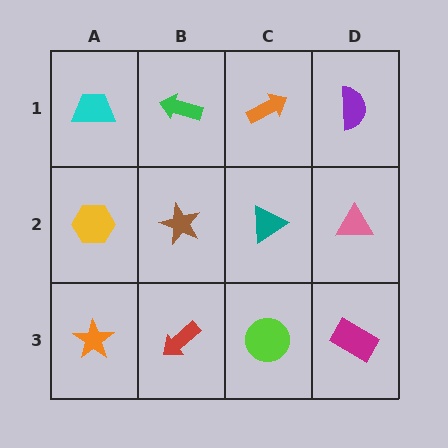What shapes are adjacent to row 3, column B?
A brown star (row 2, column B), an orange star (row 3, column A), a lime circle (row 3, column C).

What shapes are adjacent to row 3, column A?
A yellow hexagon (row 2, column A), a red arrow (row 3, column B).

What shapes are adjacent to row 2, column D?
A purple semicircle (row 1, column D), a magenta rectangle (row 3, column D), a teal triangle (row 2, column C).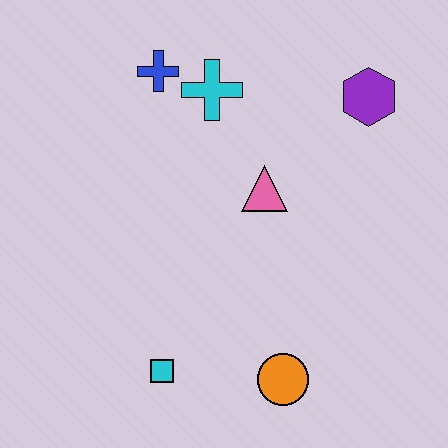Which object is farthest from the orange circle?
The blue cross is farthest from the orange circle.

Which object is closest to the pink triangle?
The cyan cross is closest to the pink triangle.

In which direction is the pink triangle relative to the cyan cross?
The pink triangle is below the cyan cross.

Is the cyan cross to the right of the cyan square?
Yes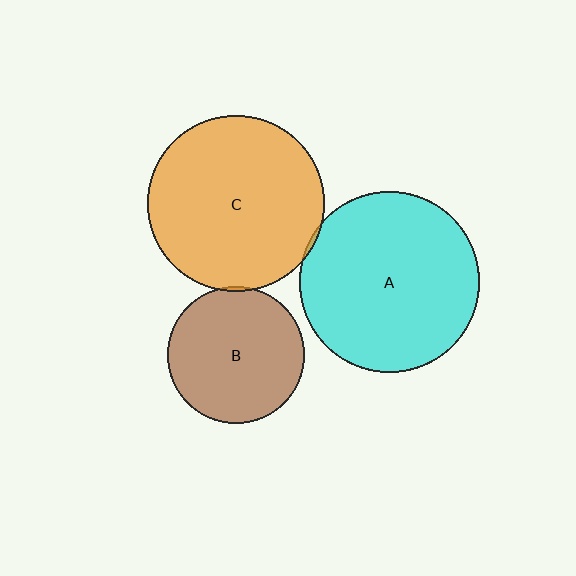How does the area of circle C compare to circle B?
Approximately 1.7 times.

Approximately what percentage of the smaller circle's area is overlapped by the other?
Approximately 5%.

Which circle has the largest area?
Circle A (cyan).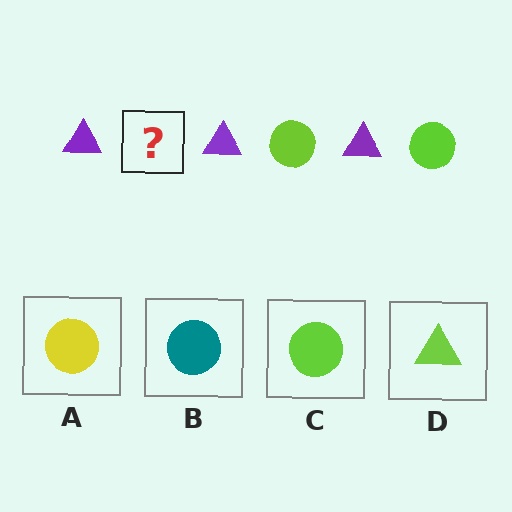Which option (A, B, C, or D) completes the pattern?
C.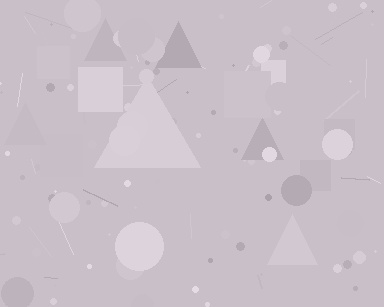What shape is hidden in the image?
A triangle is hidden in the image.